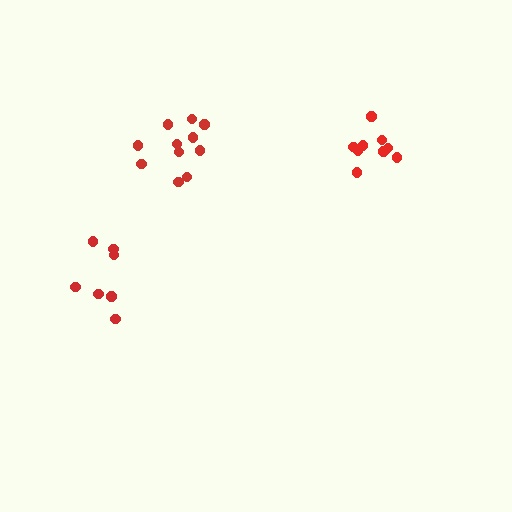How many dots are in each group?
Group 1: 7 dots, Group 2: 11 dots, Group 3: 9 dots (27 total).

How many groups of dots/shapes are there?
There are 3 groups.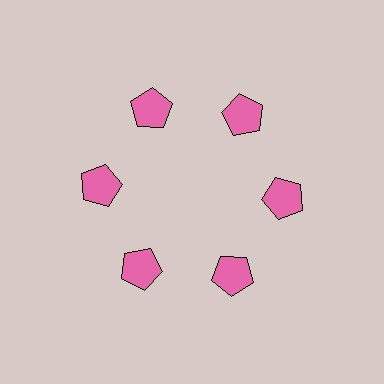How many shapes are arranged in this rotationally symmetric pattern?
There are 6 shapes, arranged in 6 groups of 1.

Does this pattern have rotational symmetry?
Yes, this pattern has 6-fold rotational symmetry. It looks the same after rotating 60 degrees around the center.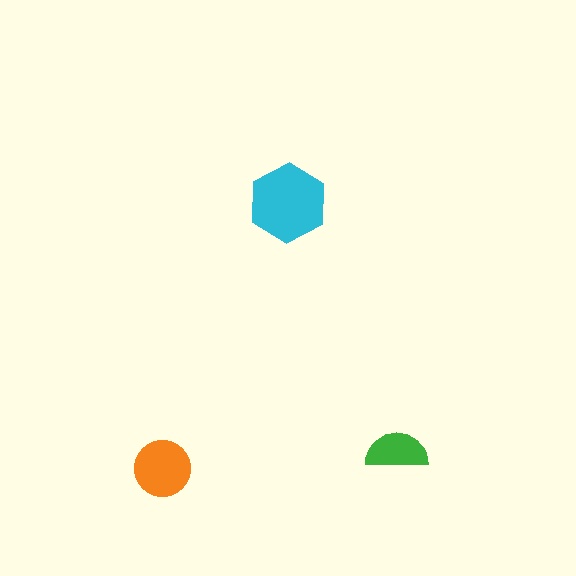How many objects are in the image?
There are 3 objects in the image.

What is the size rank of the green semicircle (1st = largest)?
3rd.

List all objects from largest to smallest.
The cyan hexagon, the orange circle, the green semicircle.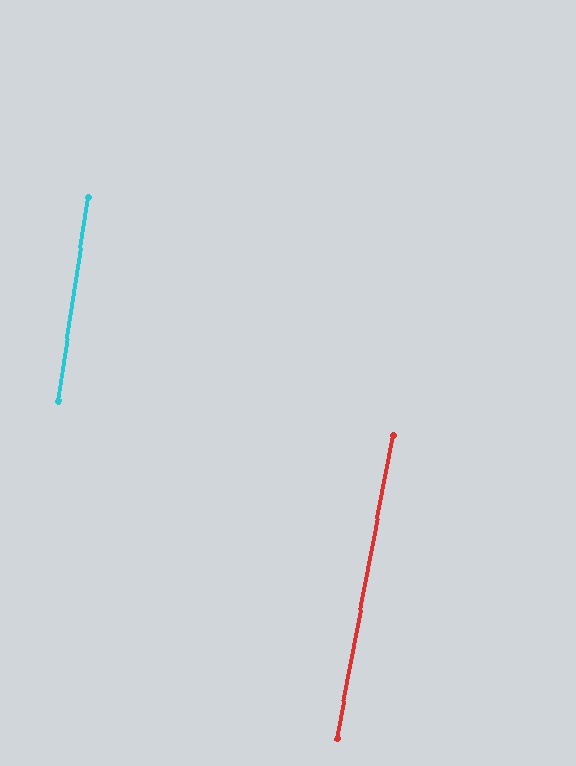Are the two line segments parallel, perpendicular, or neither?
Parallel — their directions differ by only 1.9°.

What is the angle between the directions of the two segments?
Approximately 2 degrees.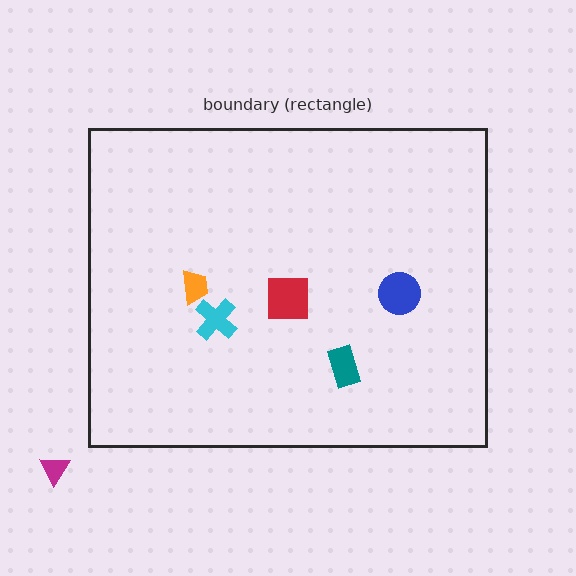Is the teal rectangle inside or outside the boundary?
Inside.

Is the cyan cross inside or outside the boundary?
Inside.